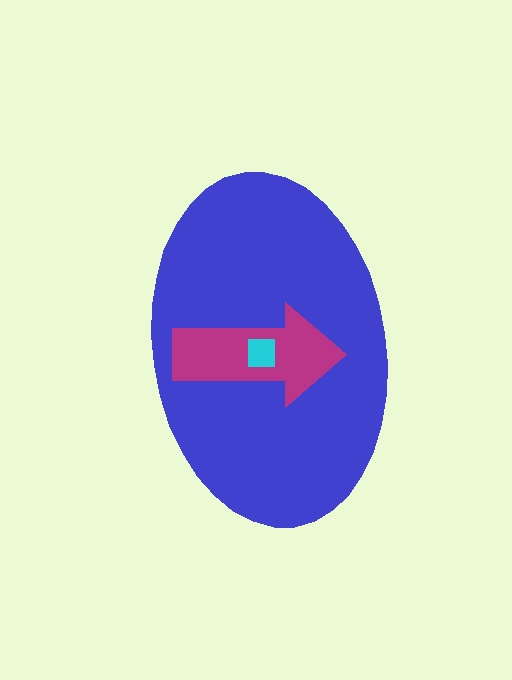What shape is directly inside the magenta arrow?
The cyan square.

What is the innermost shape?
The cyan square.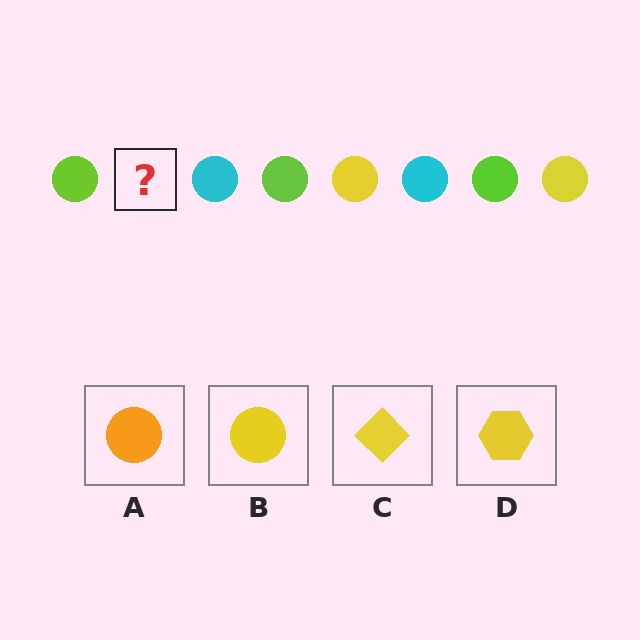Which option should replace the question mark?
Option B.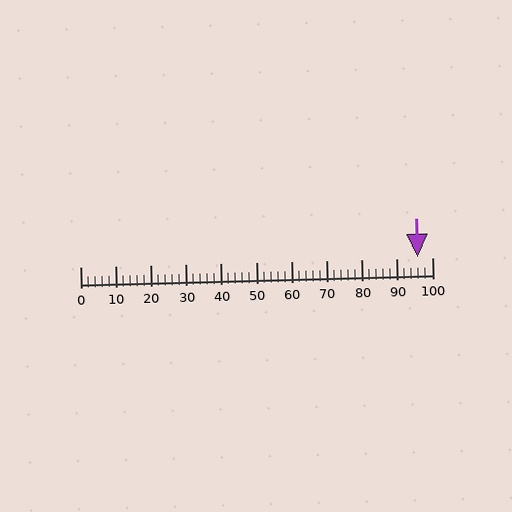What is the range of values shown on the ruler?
The ruler shows values from 0 to 100.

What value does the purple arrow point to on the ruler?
The purple arrow points to approximately 96.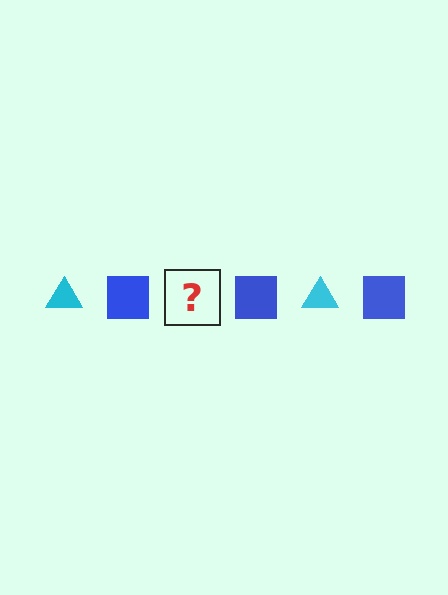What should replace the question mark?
The question mark should be replaced with a cyan triangle.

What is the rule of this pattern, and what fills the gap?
The rule is that the pattern alternates between cyan triangle and blue square. The gap should be filled with a cyan triangle.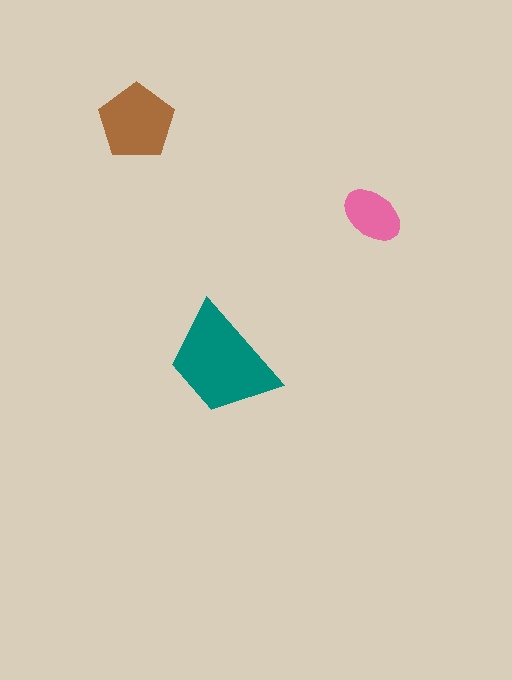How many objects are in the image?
There are 3 objects in the image.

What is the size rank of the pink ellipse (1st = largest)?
3rd.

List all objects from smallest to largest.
The pink ellipse, the brown pentagon, the teal trapezoid.